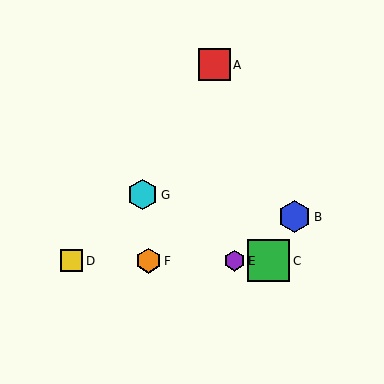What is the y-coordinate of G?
Object G is at y≈195.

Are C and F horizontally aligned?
Yes, both are at y≈261.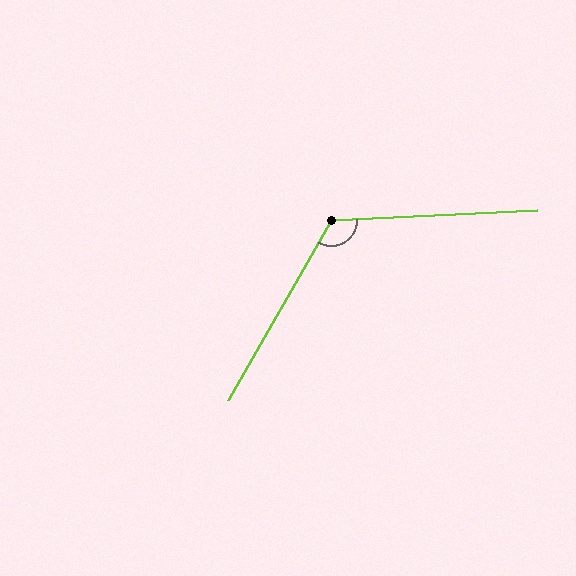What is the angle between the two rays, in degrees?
Approximately 122 degrees.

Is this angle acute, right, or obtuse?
It is obtuse.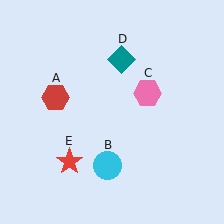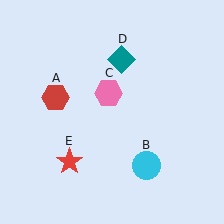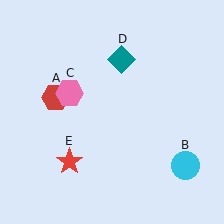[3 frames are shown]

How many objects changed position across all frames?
2 objects changed position: cyan circle (object B), pink hexagon (object C).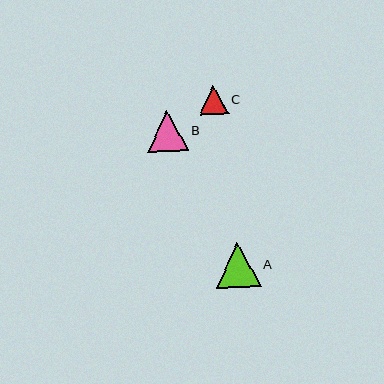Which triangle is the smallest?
Triangle C is the smallest with a size of approximately 29 pixels.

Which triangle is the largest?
Triangle A is the largest with a size of approximately 45 pixels.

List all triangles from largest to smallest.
From largest to smallest: A, B, C.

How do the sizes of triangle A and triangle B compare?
Triangle A and triangle B are approximately the same size.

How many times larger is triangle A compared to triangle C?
Triangle A is approximately 1.6 times the size of triangle C.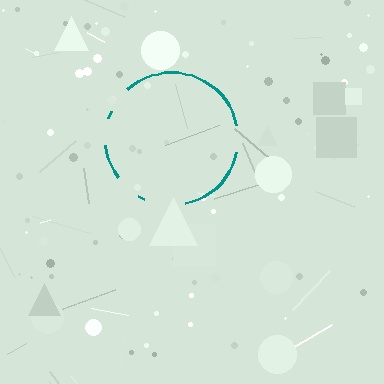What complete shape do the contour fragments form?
The contour fragments form a circle.